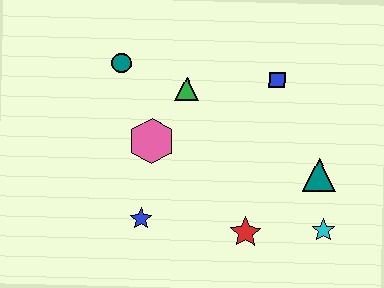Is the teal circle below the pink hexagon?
No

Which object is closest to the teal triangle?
The cyan star is closest to the teal triangle.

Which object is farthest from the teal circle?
The cyan star is farthest from the teal circle.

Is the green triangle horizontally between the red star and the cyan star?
No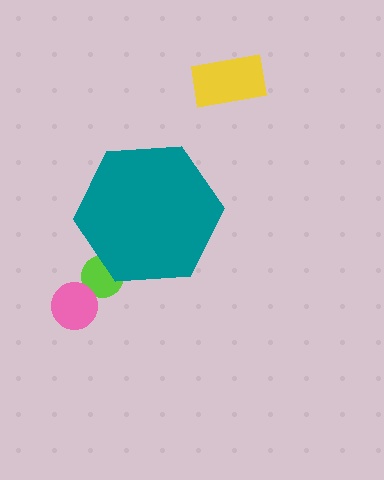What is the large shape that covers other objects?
A teal hexagon.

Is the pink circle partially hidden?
No, the pink circle is fully visible.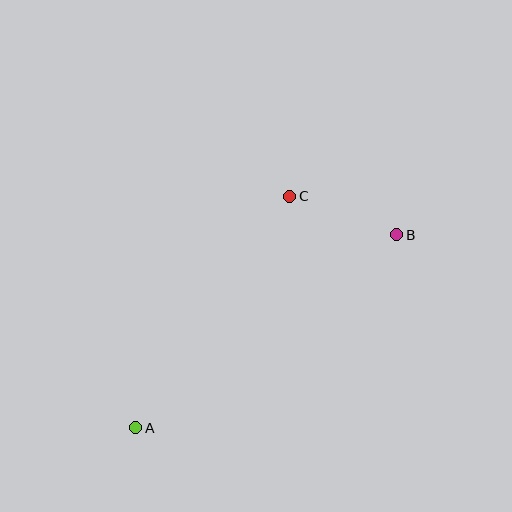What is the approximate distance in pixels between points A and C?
The distance between A and C is approximately 278 pixels.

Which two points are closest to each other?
Points B and C are closest to each other.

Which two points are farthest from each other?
Points A and B are farthest from each other.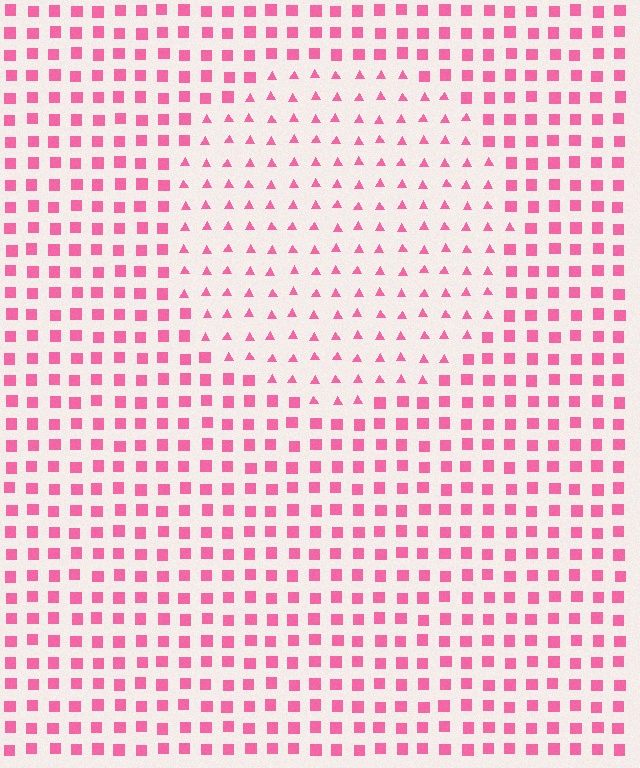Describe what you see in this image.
The image is filled with small pink elements arranged in a uniform grid. A circle-shaped region contains triangles, while the surrounding area contains squares. The boundary is defined purely by the change in element shape.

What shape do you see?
I see a circle.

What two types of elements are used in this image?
The image uses triangles inside the circle region and squares outside it.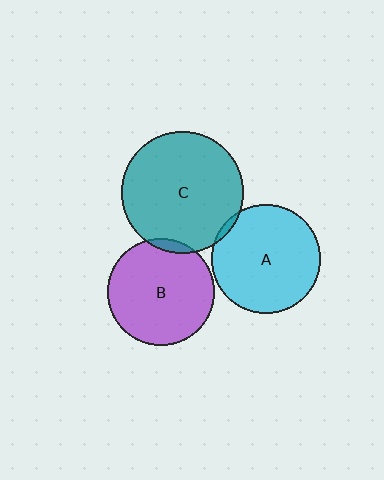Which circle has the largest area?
Circle C (teal).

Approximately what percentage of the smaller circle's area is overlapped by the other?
Approximately 5%.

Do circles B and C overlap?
Yes.